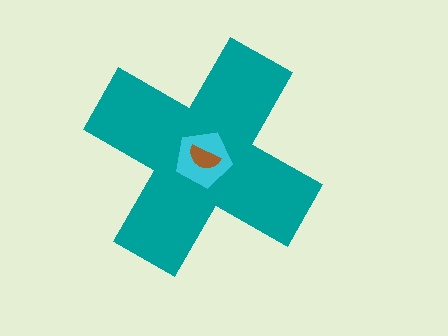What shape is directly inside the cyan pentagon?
The brown semicircle.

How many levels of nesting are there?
3.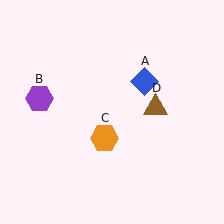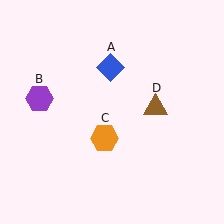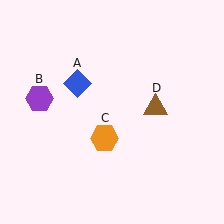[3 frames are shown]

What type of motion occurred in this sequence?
The blue diamond (object A) rotated counterclockwise around the center of the scene.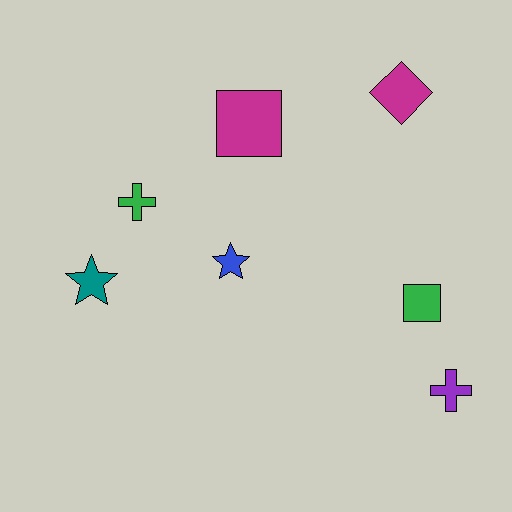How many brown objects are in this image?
There are no brown objects.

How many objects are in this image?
There are 7 objects.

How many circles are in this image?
There are no circles.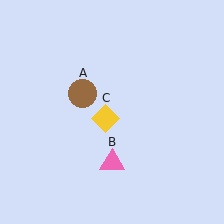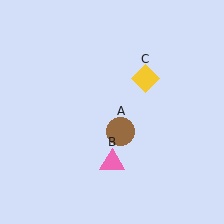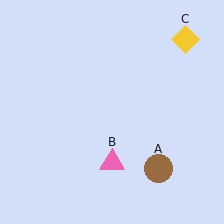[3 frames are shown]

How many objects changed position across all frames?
2 objects changed position: brown circle (object A), yellow diamond (object C).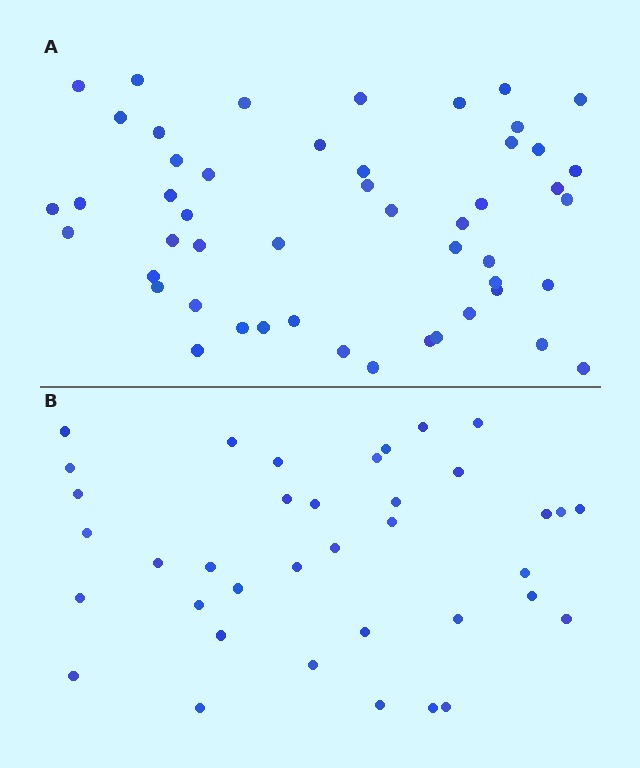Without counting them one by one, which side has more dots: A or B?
Region A (the top region) has more dots.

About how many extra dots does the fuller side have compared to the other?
Region A has approximately 15 more dots than region B.